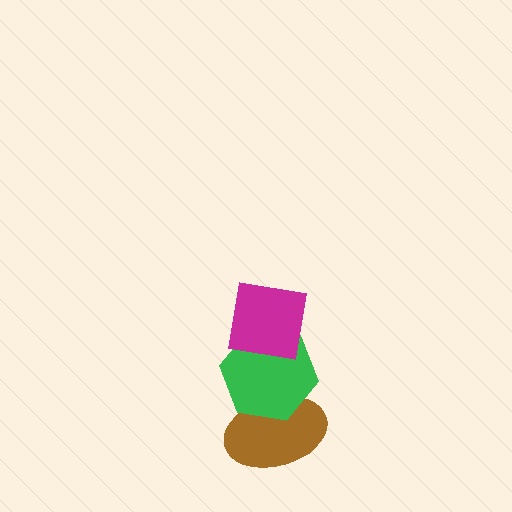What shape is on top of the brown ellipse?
The green hexagon is on top of the brown ellipse.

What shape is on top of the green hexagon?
The magenta square is on top of the green hexagon.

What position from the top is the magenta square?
The magenta square is 1st from the top.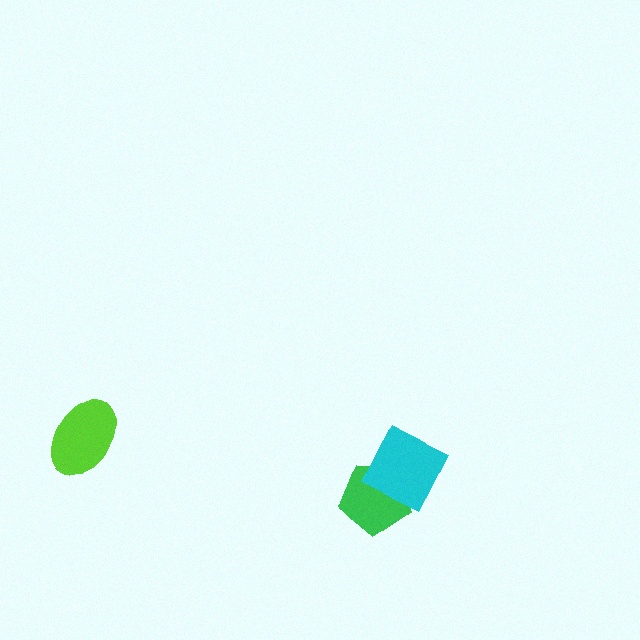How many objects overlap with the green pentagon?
1 object overlaps with the green pentagon.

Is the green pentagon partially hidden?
Yes, it is partially covered by another shape.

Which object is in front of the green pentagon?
The cyan diamond is in front of the green pentagon.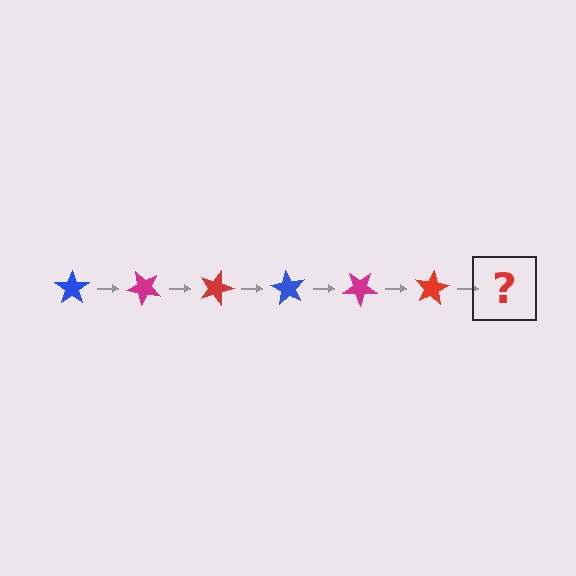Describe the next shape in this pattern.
It should be a blue star, rotated 270 degrees from the start.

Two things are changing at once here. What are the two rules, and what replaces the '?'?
The two rules are that it rotates 45 degrees each step and the color cycles through blue, magenta, and red. The '?' should be a blue star, rotated 270 degrees from the start.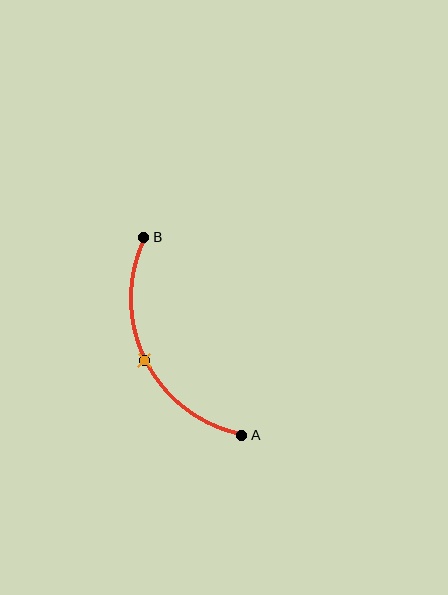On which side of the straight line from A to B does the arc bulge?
The arc bulges to the left of the straight line connecting A and B.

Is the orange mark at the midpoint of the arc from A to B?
Yes. The orange mark lies on the arc at equal arc-length from both A and B — it is the arc midpoint.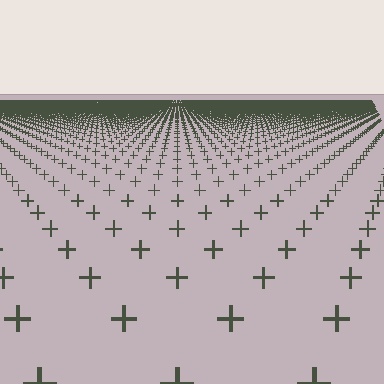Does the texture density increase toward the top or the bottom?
Density increases toward the top.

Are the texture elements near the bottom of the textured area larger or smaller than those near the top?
Larger. Near the bottom, elements are closer to the viewer and appear at a bigger on-screen size.